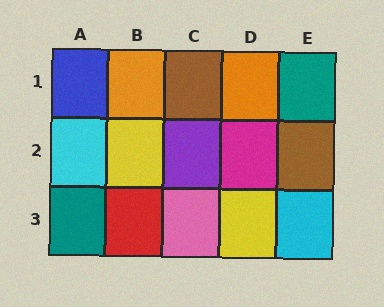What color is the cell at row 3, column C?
Pink.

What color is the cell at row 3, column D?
Yellow.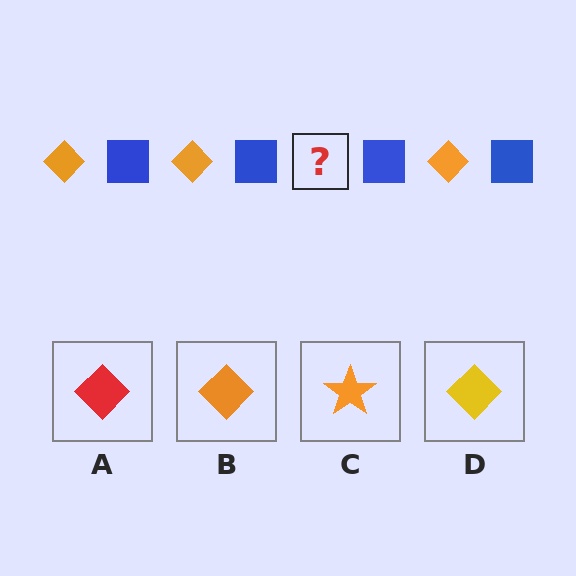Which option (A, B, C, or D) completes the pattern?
B.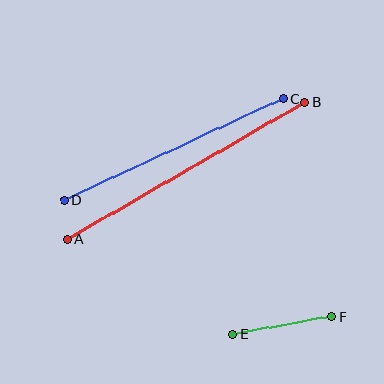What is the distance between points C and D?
The distance is approximately 241 pixels.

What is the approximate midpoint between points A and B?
The midpoint is at approximately (186, 171) pixels.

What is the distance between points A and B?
The distance is approximately 274 pixels.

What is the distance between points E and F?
The distance is approximately 100 pixels.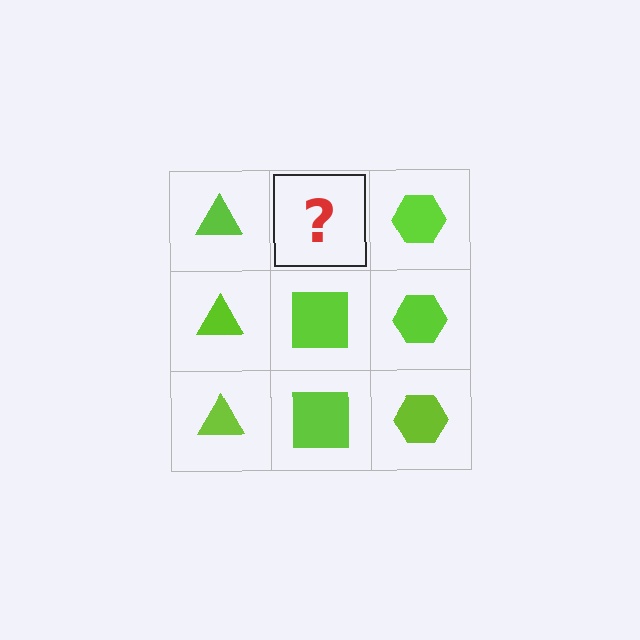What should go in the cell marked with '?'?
The missing cell should contain a lime square.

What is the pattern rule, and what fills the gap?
The rule is that each column has a consistent shape. The gap should be filled with a lime square.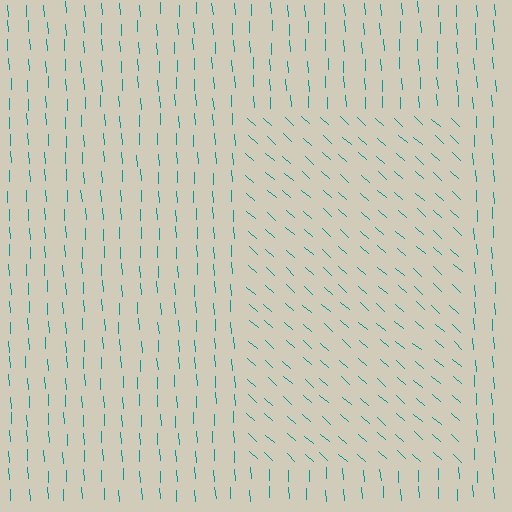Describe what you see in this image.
The image is filled with small teal line segments. A rectangle region in the image has lines oriented differently from the surrounding lines, creating a visible texture boundary.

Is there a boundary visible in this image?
Yes, there is a texture boundary formed by a change in line orientation.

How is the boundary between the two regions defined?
The boundary is defined purely by a change in line orientation (approximately 45 degrees difference). All lines are the same color and thickness.